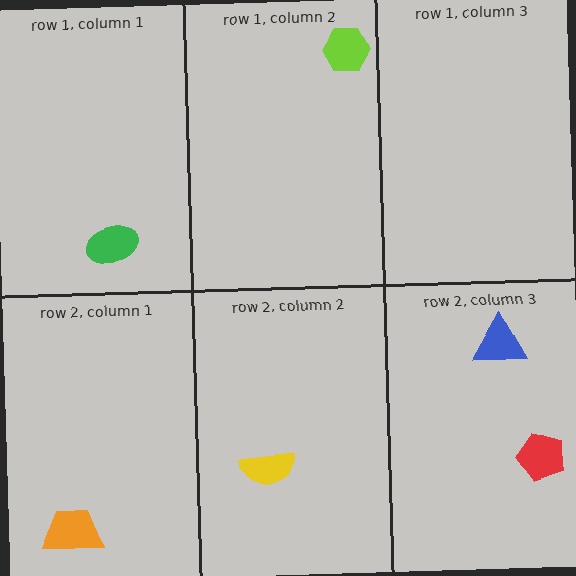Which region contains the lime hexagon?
The row 1, column 2 region.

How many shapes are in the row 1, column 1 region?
1.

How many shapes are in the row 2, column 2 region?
1.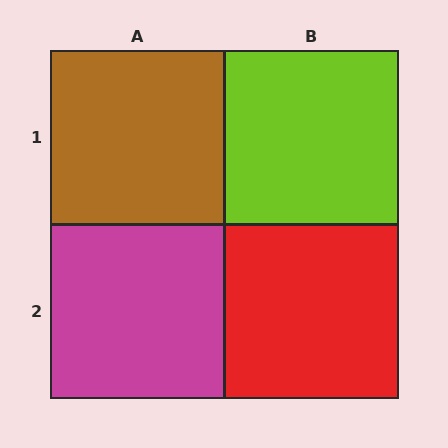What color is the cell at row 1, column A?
Brown.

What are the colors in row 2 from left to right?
Magenta, red.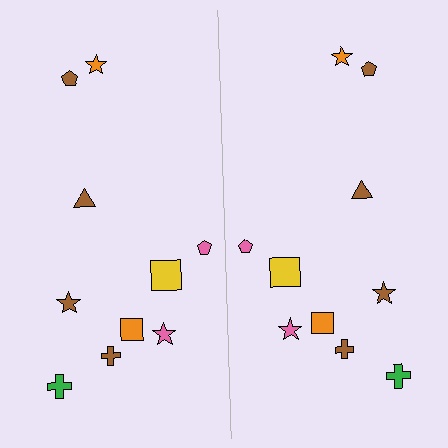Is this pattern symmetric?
Yes, this pattern has bilateral (reflection) symmetry.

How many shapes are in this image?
There are 20 shapes in this image.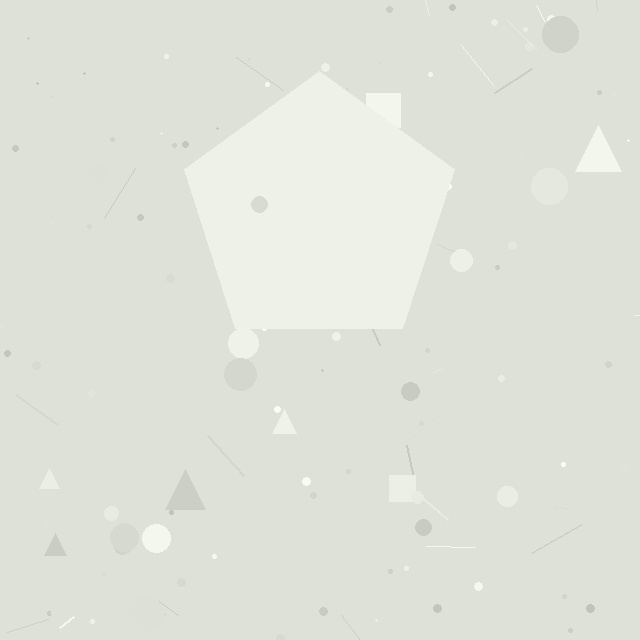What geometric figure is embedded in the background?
A pentagon is embedded in the background.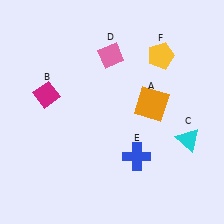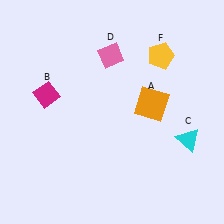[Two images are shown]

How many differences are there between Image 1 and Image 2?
There is 1 difference between the two images.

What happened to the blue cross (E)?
The blue cross (E) was removed in Image 2. It was in the bottom-right area of Image 1.